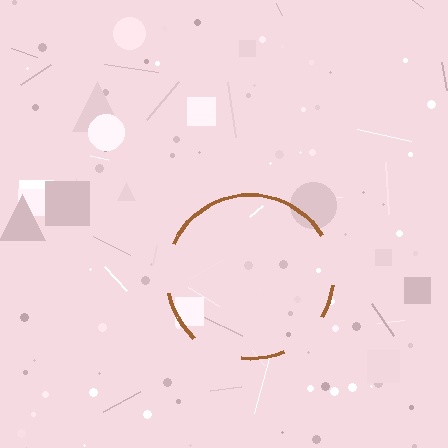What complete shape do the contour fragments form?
The contour fragments form a circle.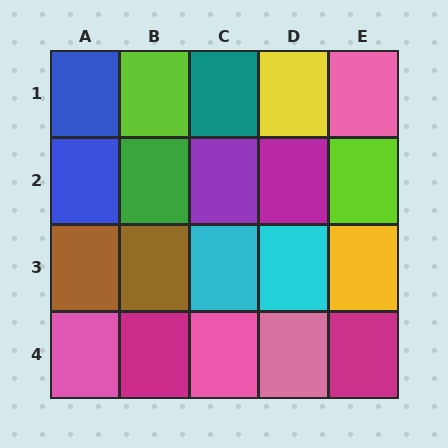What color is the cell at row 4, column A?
Pink.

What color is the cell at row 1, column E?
Pink.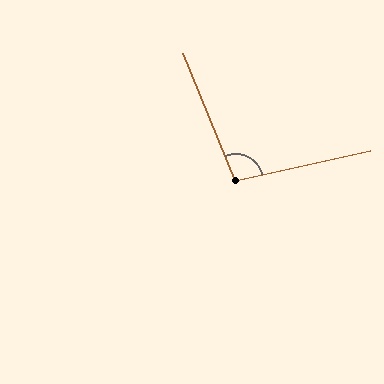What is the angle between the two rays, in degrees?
Approximately 100 degrees.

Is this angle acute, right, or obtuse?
It is obtuse.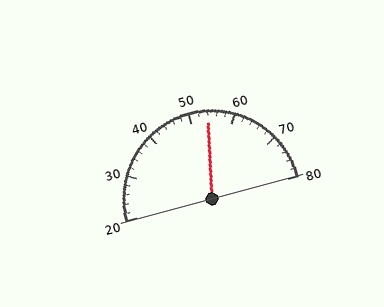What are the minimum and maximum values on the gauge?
The gauge ranges from 20 to 80.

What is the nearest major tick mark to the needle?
The nearest major tick mark is 50.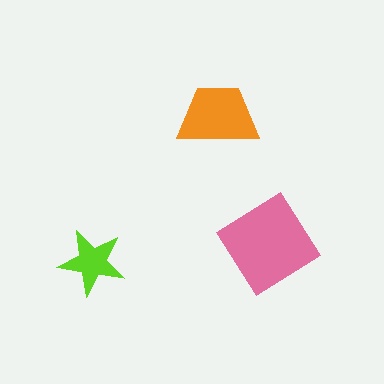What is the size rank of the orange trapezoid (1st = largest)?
2nd.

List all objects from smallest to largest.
The lime star, the orange trapezoid, the pink diamond.